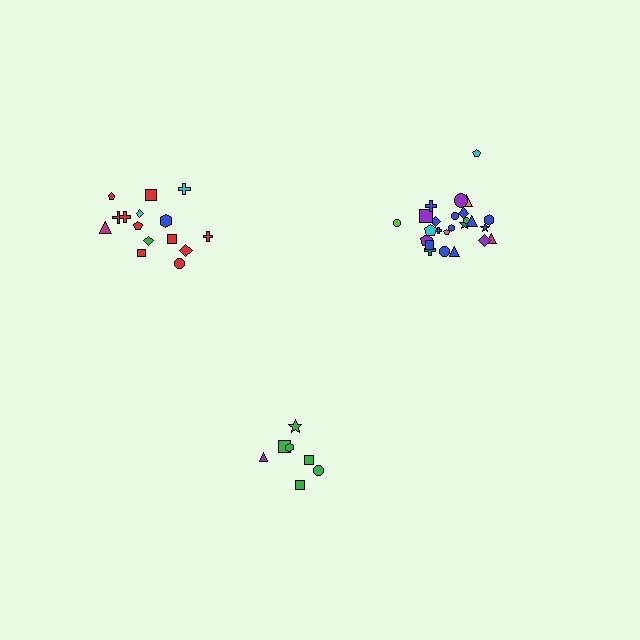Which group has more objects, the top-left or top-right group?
The top-right group.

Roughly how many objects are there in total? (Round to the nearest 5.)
Roughly 45 objects in total.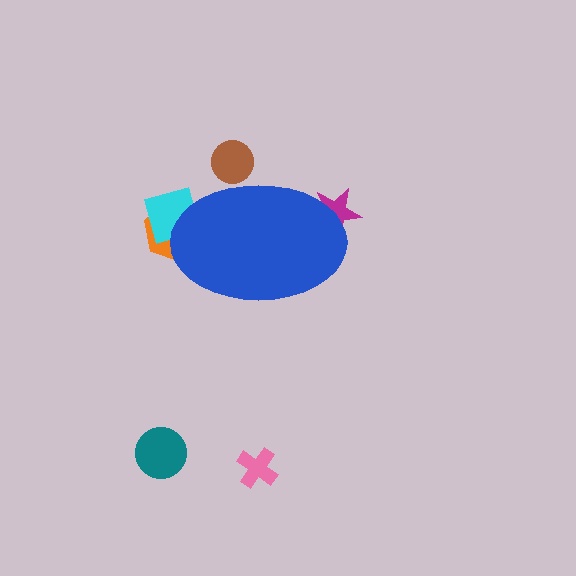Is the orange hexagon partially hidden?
Yes, the orange hexagon is partially hidden behind the blue ellipse.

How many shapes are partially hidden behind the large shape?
4 shapes are partially hidden.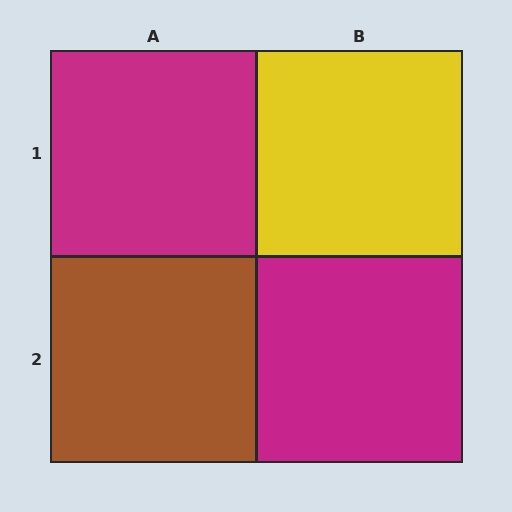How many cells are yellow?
1 cell is yellow.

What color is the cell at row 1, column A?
Magenta.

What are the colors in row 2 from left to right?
Brown, magenta.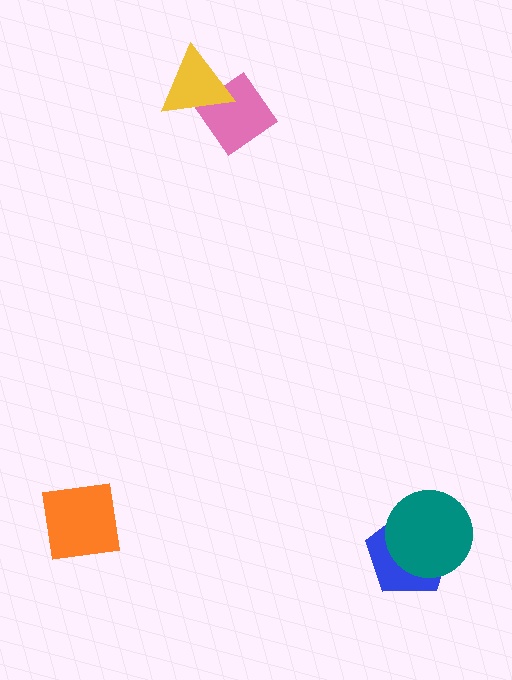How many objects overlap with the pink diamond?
1 object overlaps with the pink diamond.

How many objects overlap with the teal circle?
1 object overlaps with the teal circle.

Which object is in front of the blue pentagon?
The teal circle is in front of the blue pentagon.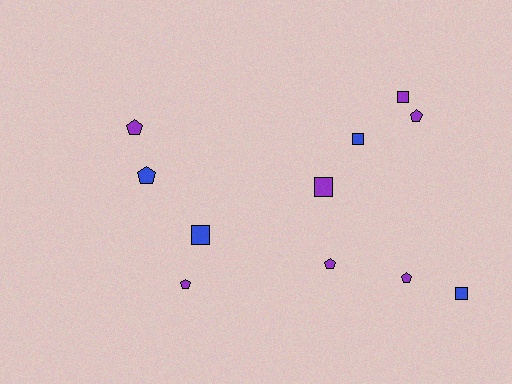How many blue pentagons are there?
There is 1 blue pentagon.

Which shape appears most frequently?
Pentagon, with 6 objects.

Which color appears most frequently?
Purple, with 7 objects.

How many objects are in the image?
There are 11 objects.